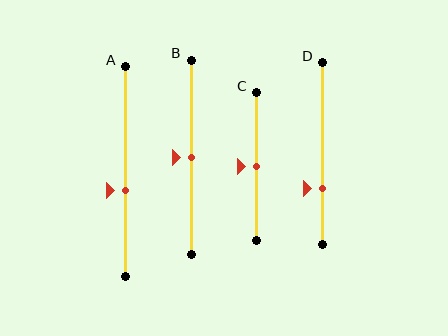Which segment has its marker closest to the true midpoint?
Segment B has its marker closest to the true midpoint.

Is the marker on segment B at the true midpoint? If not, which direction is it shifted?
Yes, the marker on segment B is at the true midpoint.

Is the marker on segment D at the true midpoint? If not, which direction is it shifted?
No, the marker on segment D is shifted downward by about 19% of the segment length.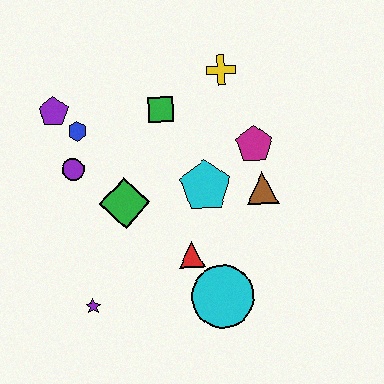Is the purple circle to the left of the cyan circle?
Yes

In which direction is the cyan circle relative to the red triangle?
The cyan circle is below the red triangle.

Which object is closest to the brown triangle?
The magenta pentagon is closest to the brown triangle.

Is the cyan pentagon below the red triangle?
No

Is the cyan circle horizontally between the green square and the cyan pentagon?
No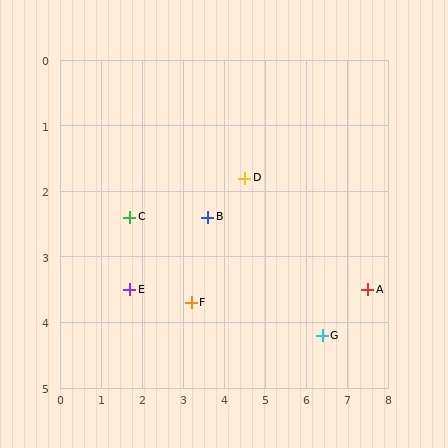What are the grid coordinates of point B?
Point B is at approximately (3.6, 2.4).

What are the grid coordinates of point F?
Point F is at approximately (3.2, 3.7).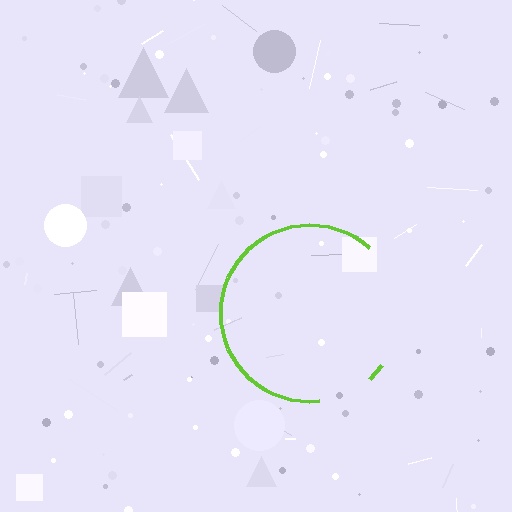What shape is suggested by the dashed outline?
The dashed outline suggests a circle.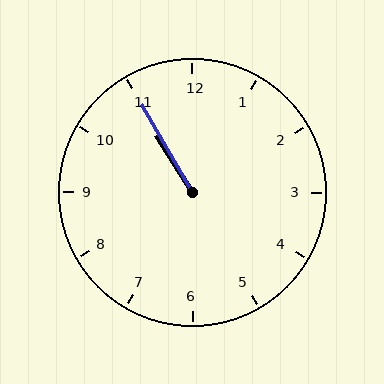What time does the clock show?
10:55.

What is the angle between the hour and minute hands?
Approximately 2 degrees.